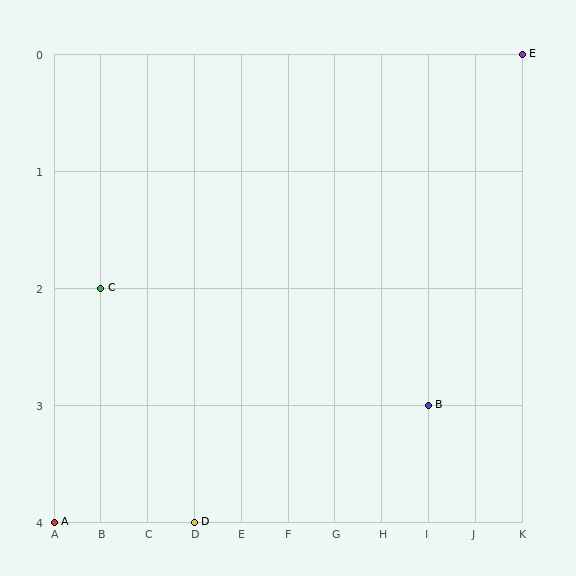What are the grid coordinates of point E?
Point E is at grid coordinates (K, 0).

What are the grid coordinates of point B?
Point B is at grid coordinates (I, 3).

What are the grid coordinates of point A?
Point A is at grid coordinates (A, 4).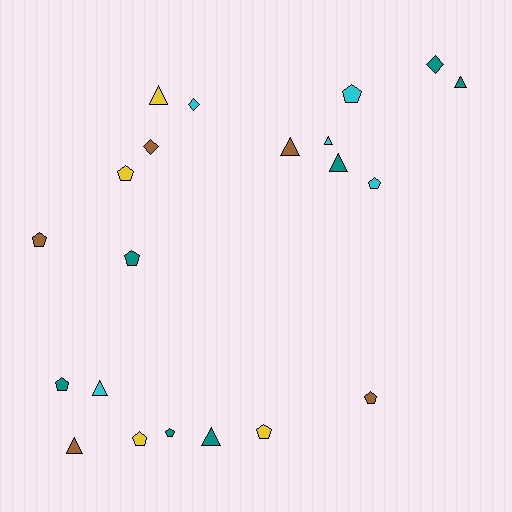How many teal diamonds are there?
There is 1 teal diamond.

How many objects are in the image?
There are 21 objects.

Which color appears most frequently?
Teal, with 7 objects.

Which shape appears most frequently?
Pentagon, with 10 objects.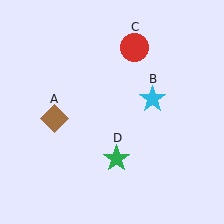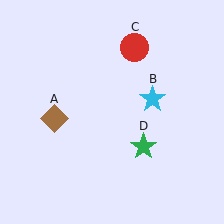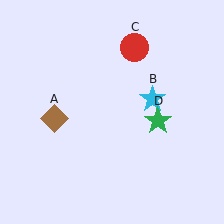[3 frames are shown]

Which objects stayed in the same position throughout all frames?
Brown diamond (object A) and cyan star (object B) and red circle (object C) remained stationary.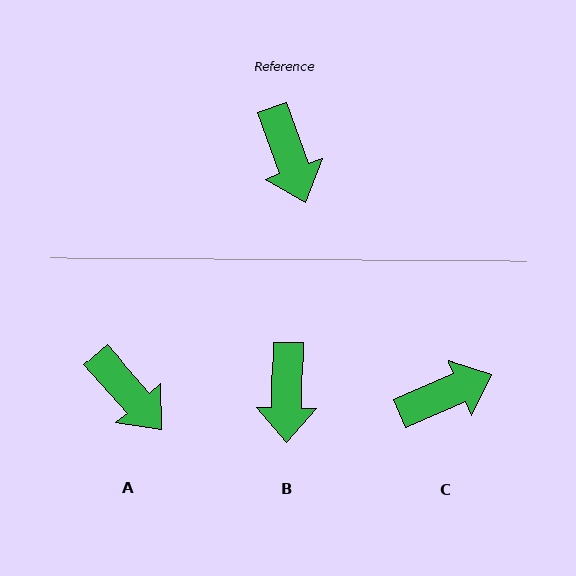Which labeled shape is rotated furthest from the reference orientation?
C, about 93 degrees away.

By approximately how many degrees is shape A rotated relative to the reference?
Approximately 22 degrees counter-clockwise.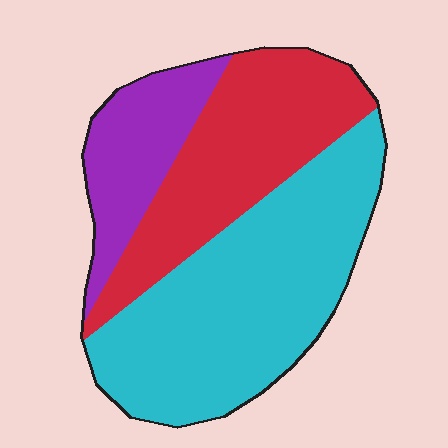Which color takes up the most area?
Cyan, at roughly 50%.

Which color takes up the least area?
Purple, at roughly 20%.